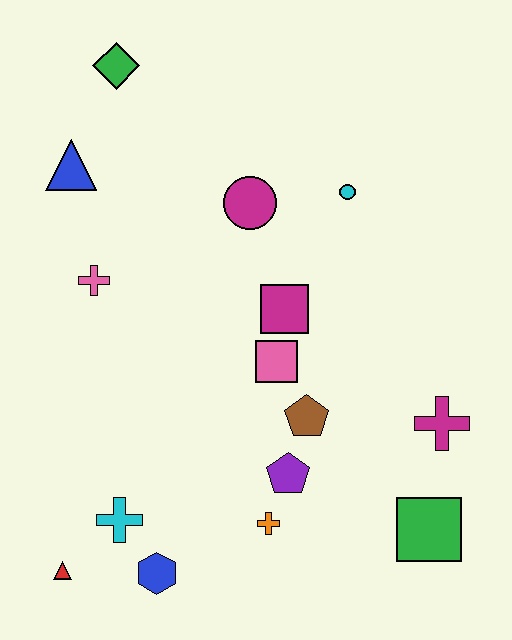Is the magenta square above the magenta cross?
Yes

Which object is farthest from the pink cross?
The green square is farthest from the pink cross.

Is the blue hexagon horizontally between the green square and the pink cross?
Yes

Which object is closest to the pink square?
The magenta square is closest to the pink square.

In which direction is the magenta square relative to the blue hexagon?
The magenta square is above the blue hexagon.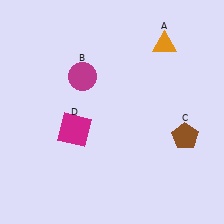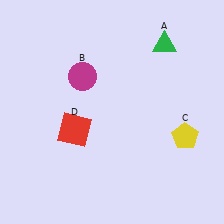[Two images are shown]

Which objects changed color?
A changed from orange to green. C changed from brown to yellow. D changed from magenta to red.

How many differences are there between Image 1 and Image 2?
There are 3 differences between the two images.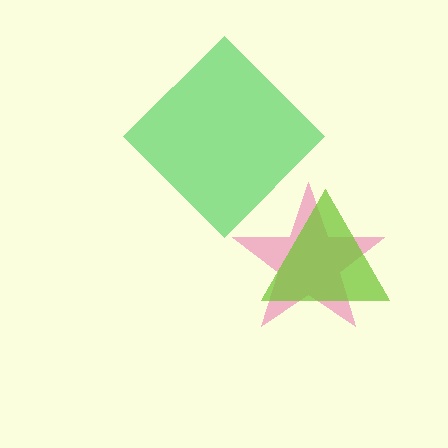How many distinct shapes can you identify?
There are 3 distinct shapes: a pink star, a lime triangle, a green diamond.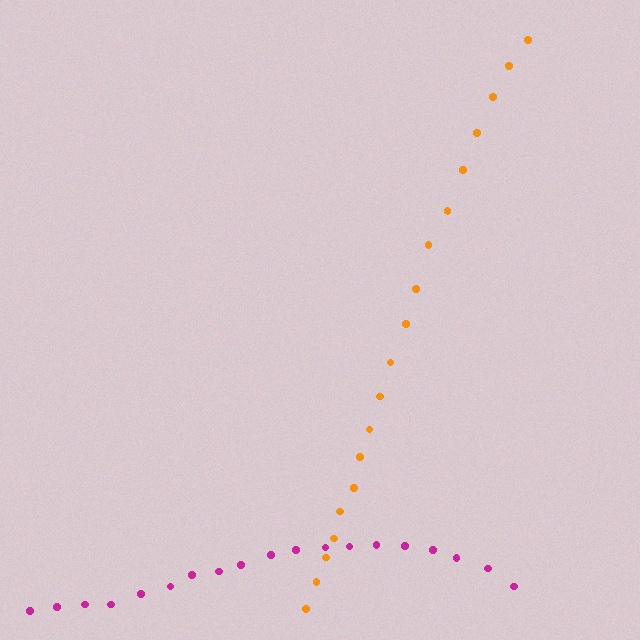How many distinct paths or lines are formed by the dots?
There are 2 distinct paths.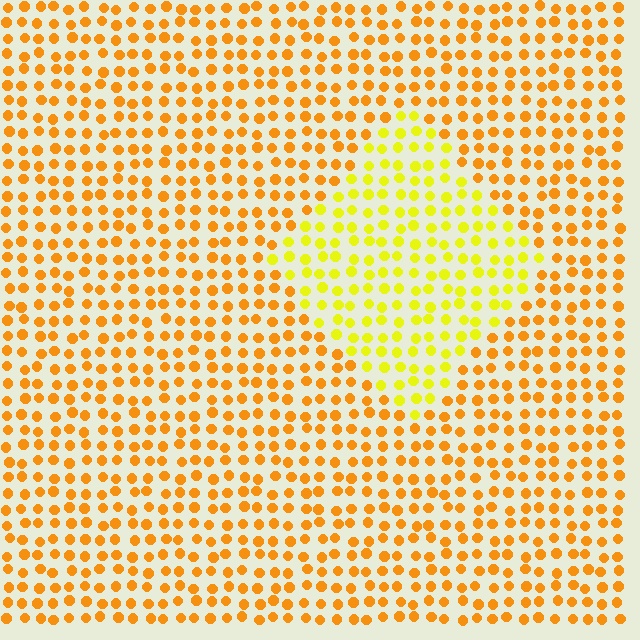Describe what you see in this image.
The image is filled with small orange elements in a uniform arrangement. A diamond-shaped region is visible where the elements are tinted to a slightly different hue, forming a subtle color boundary.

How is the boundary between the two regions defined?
The boundary is defined purely by a slight shift in hue (about 31 degrees). Spacing, size, and orientation are identical on both sides.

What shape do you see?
I see a diamond.